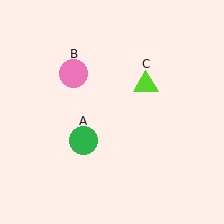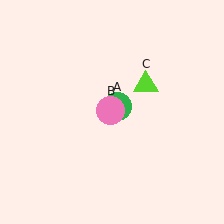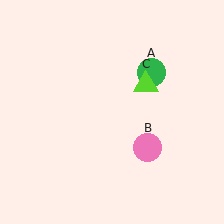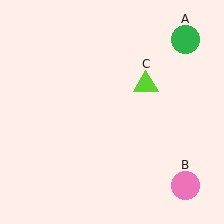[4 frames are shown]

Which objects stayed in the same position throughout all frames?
Lime triangle (object C) remained stationary.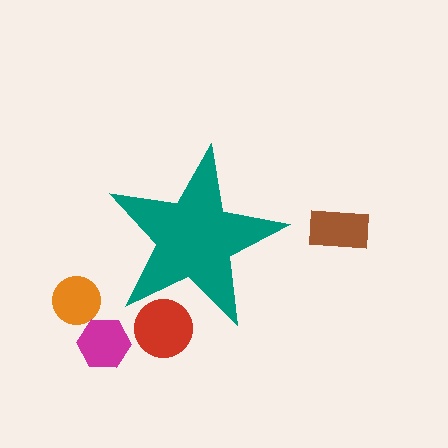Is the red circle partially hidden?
Yes, the red circle is partially hidden behind the teal star.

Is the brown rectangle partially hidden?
No, the brown rectangle is fully visible.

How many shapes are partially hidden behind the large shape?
1 shape is partially hidden.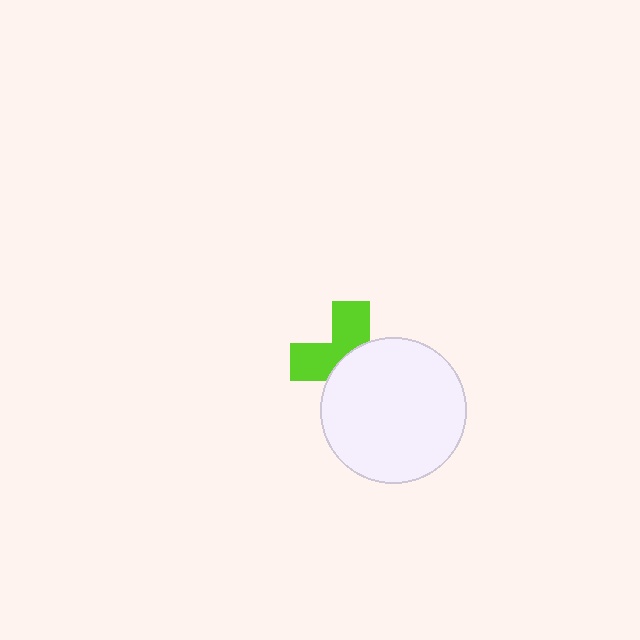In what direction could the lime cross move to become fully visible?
The lime cross could move toward the upper-left. That would shift it out from behind the white circle entirely.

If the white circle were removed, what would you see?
You would see the complete lime cross.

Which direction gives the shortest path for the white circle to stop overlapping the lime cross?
Moving toward the lower-right gives the shortest separation.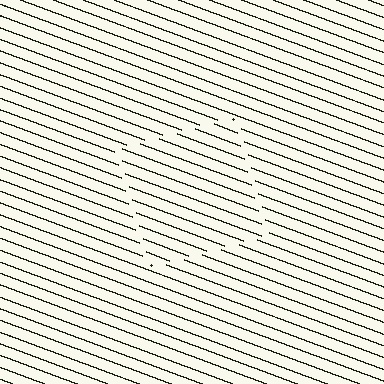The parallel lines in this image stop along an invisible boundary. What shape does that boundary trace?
An illusory square. The interior of the shape contains the same grating, shifted by half a period — the contour is defined by the phase discontinuity where line-ends from the inner and outer gratings abut.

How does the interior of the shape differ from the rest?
The interior of the shape contains the same grating, shifted by half a period — the contour is defined by the phase discontinuity where line-ends from the inner and outer gratings abut.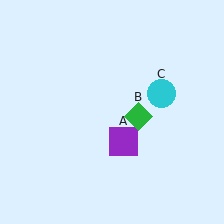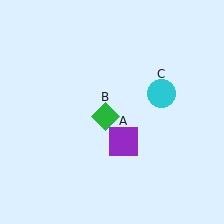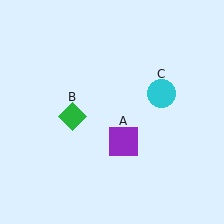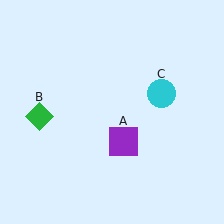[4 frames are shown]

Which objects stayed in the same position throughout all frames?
Purple square (object A) and cyan circle (object C) remained stationary.